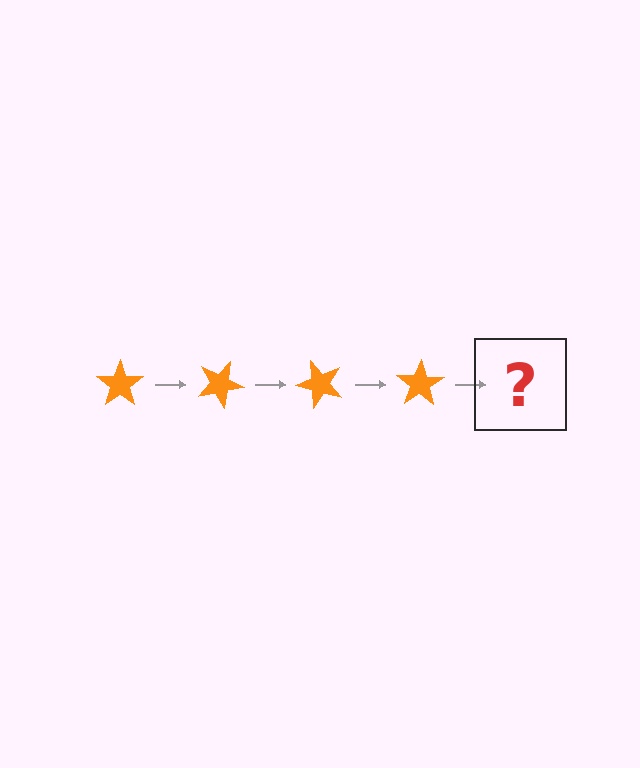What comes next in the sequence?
The next element should be an orange star rotated 100 degrees.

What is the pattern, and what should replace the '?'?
The pattern is that the star rotates 25 degrees each step. The '?' should be an orange star rotated 100 degrees.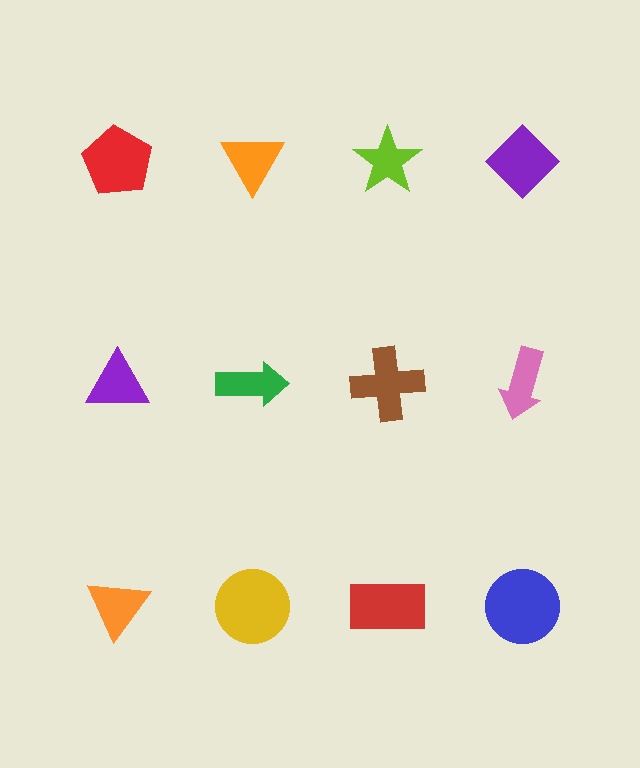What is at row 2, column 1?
A purple triangle.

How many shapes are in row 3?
4 shapes.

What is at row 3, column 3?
A red rectangle.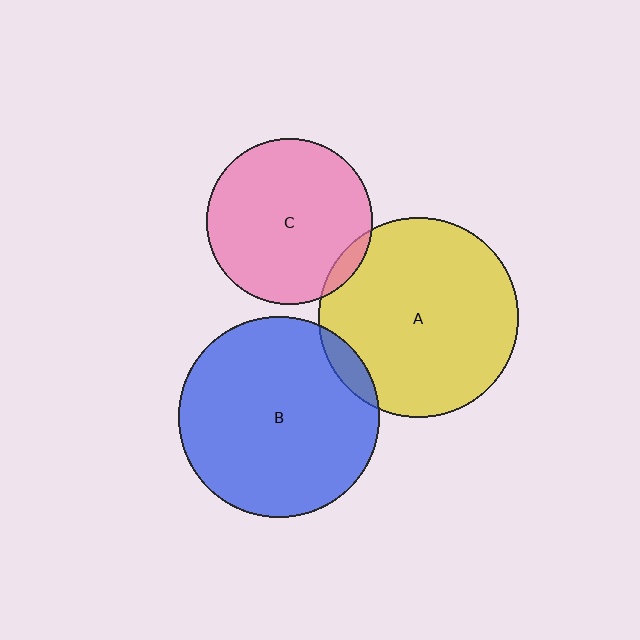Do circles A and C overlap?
Yes.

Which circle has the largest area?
Circle B (blue).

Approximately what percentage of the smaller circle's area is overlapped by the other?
Approximately 5%.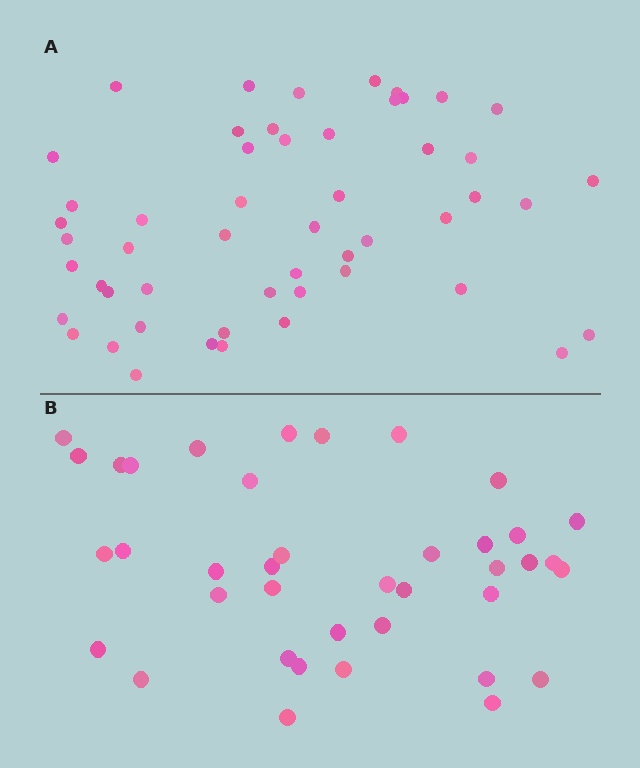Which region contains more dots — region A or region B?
Region A (the top region) has more dots.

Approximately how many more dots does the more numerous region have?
Region A has approximately 15 more dots than region B.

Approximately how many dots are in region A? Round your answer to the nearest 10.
About 50 dots. (The exact count is 52, which rounds to 50.)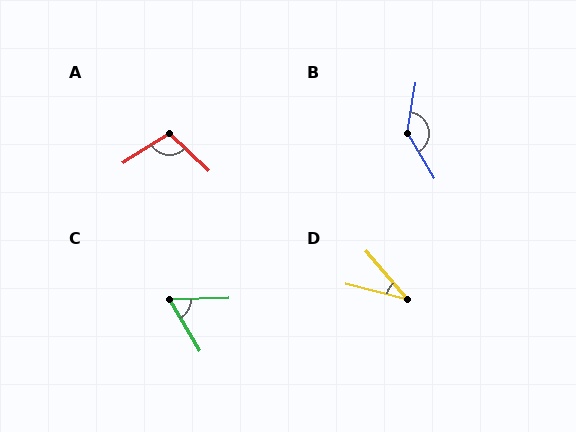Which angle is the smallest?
D, at approximately 35 degrees.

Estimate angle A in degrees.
Approximately 104 degrees.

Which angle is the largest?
B, at approximately 140 degrees.